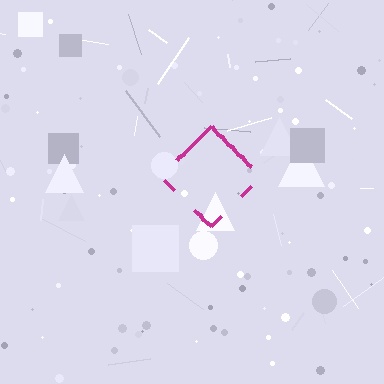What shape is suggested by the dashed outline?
The dashed outline suggests a diamond.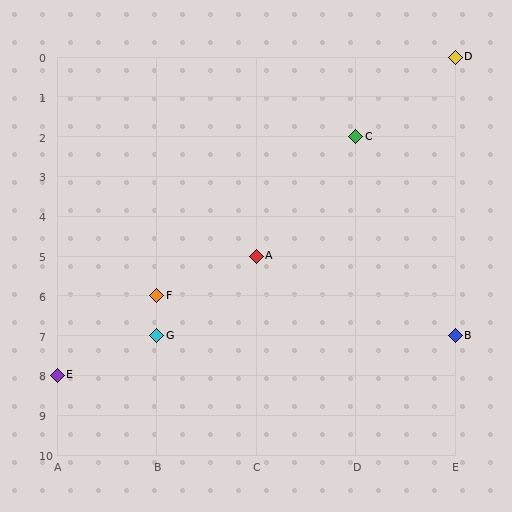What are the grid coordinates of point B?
Point B is at grid coordinates (E, 7).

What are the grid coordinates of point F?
Point F is at grid coordinates (B, 6).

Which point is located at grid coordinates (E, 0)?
Point D is at (E, 0).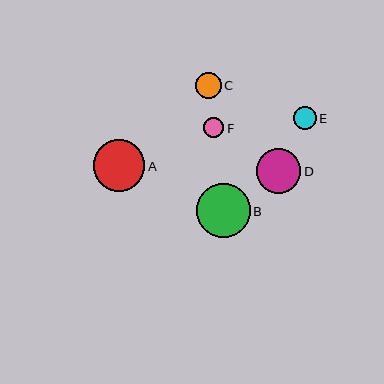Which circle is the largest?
Circle B is the largest with a size of approximately 54 pixels.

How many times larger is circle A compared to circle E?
Circle A is approximately 2.2 times the size of circle E.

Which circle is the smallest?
Circle F is the smallest with a size of approximately 20 pixels.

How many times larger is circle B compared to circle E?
Circle B is approximately 2.3 times the size of circle E.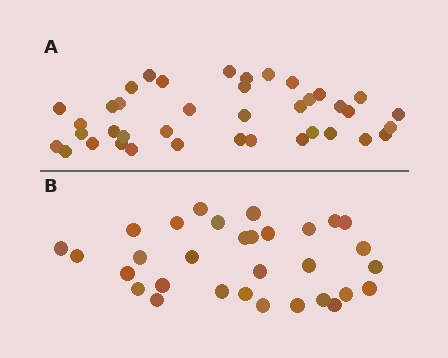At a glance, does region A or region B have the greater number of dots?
Region A (the top region) has more dots.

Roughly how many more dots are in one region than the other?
Region A has roughly 8 or so more dots than region B.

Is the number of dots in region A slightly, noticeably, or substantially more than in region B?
Region A has noticeably more, but not dramatically so. The ratio is roughly 1.3 to 1.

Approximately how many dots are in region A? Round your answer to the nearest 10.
About 40 dots. (The exact count is 39, which rounds to 40.)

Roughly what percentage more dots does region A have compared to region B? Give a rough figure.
About 25% more.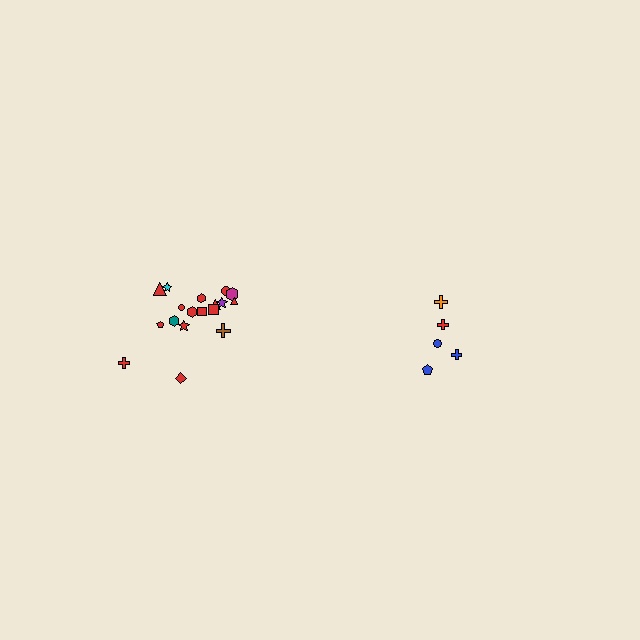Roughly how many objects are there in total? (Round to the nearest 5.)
Roughly 25 objects in total.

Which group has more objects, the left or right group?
The left group.